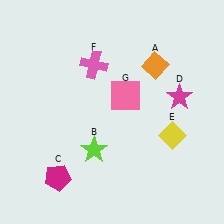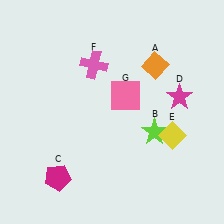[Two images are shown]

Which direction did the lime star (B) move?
The lime star (B) moved right.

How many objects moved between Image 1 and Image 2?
1 object moved between the two images.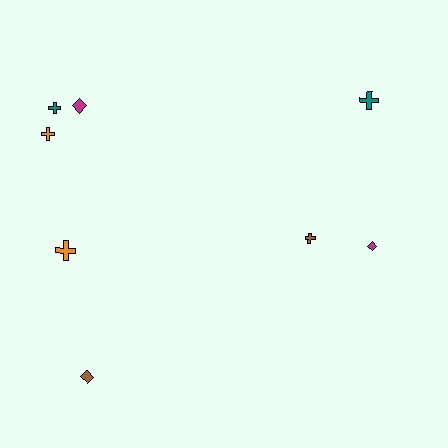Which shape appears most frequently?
Cross, with 5 objects.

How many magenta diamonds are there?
There are 2 magenta diamonds.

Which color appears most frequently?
Teal, with 2 objects.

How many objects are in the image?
There are 8 objects.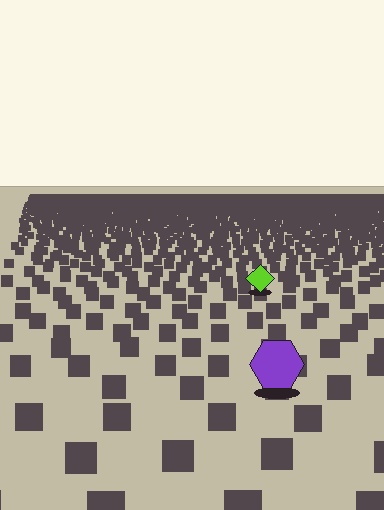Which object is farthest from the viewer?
The lime diamond is farthest from the viewer. It appears smaller and the ground texture around it is denser.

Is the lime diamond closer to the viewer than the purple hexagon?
No. The purple hexagon is closer — you can tell from the texture gradient: the ground texture is coarser near it.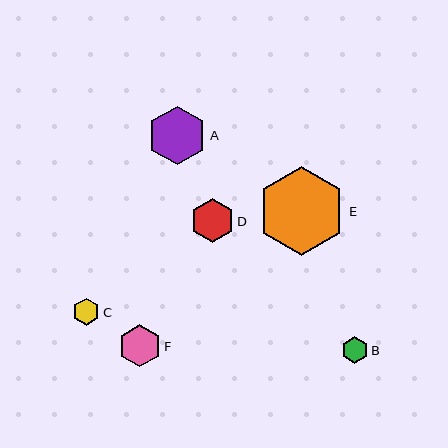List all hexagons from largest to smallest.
From largest to smallest: E, A, D, F, C, B.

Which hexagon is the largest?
Hexagon E is the largest with a size of approximately 88 pixels.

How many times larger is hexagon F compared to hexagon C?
Hexagon F is approximately 1.6 times the size of hexagon C.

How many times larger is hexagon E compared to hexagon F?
Hexagon E is approximately 2.1 times the size of hexagon F.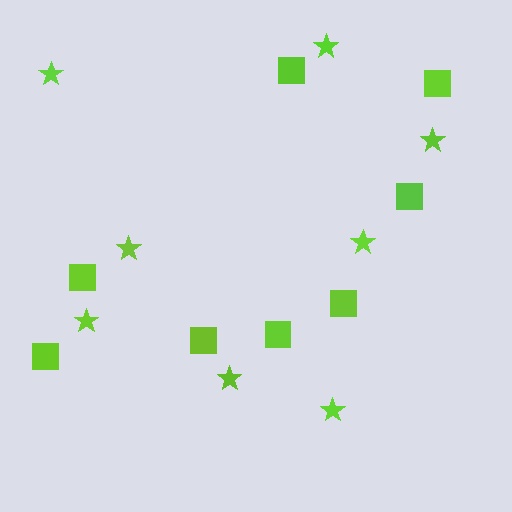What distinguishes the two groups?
There are 2 groups: one group of squares (8) and one group of stars (8).